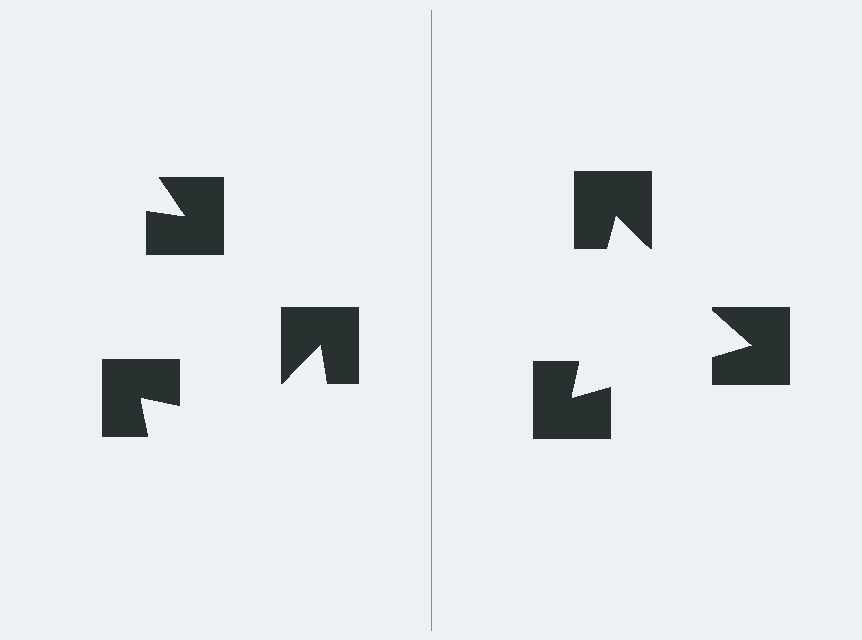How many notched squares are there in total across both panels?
6 — 3 on each side.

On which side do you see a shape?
An illusory triangle appears on the right side. On the left side the wedge cuts are rotated, so no coherent shape forms.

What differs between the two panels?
The notched squares are positioned identically on both sides; only the wedge orientations differ. On the right they align to a triangle; on the left they are misaligned.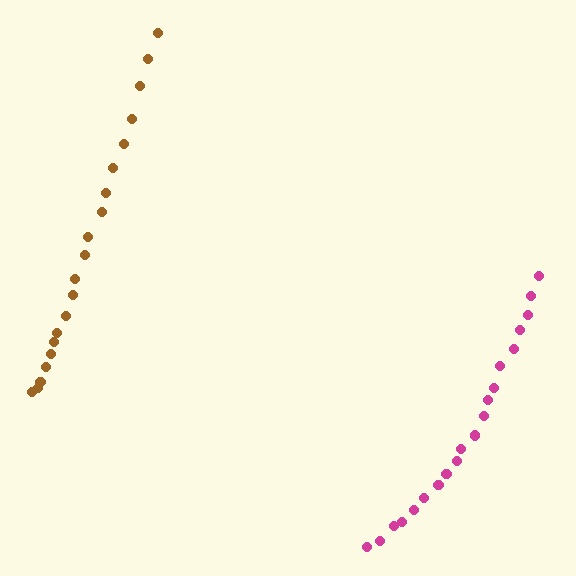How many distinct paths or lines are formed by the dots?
There are 2 distinct paths.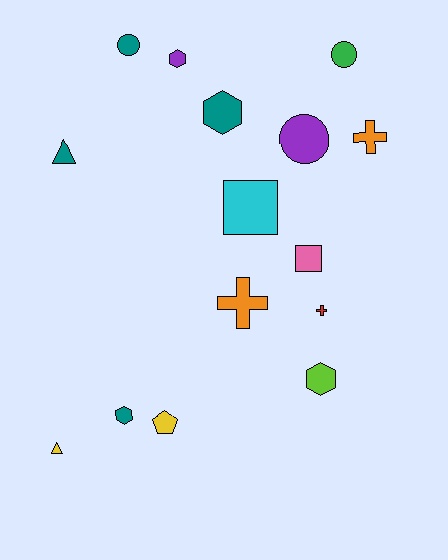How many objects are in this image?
There are 15 objects.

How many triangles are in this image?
There are 2 triangles.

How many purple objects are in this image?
There are 2 purple objects.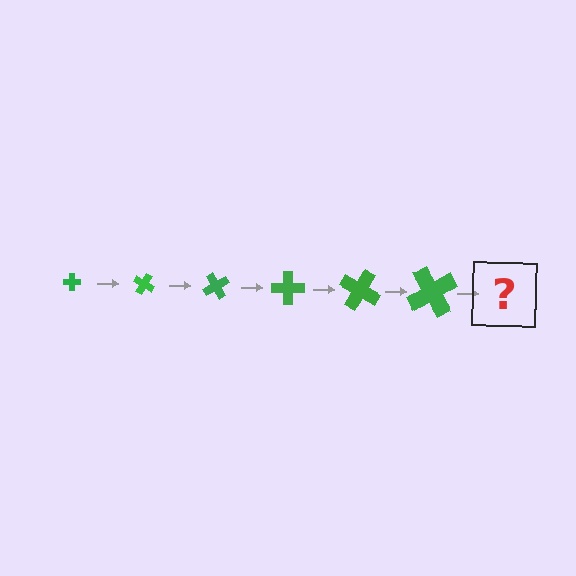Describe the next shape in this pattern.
It should be a cross, larger than the previous one and rotated 180 degrees from the start.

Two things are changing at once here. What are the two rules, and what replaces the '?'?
The two rules are that the cross grows larger each step and it rotates 30 degrees each step. The '?' should be a cross, larger than the previous one and rotated 180 degrees from the start.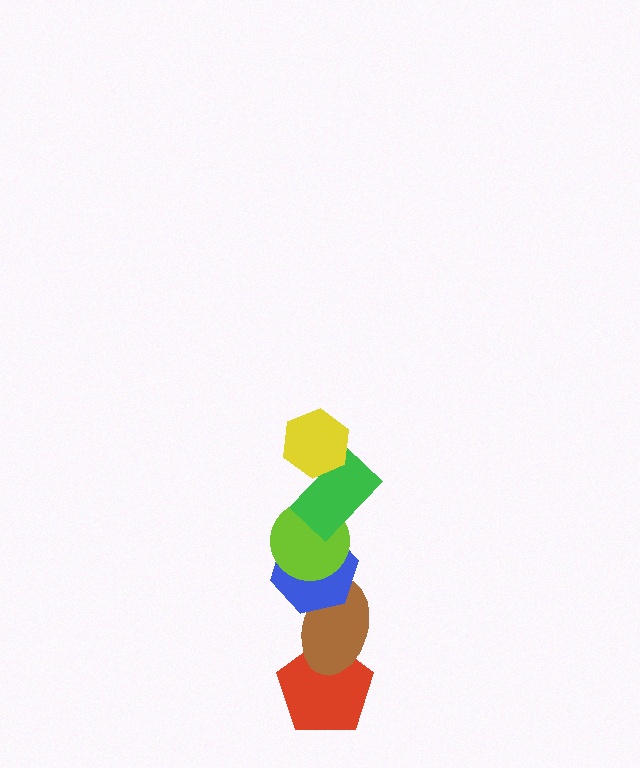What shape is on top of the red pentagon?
The brown ellipse is on top of the red pentagon.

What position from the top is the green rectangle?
The green rectangle is 2nd from the top.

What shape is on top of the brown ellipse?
The blue hexagon is on top of the brown ellipse.